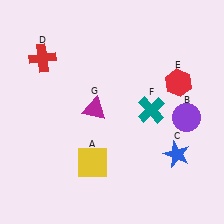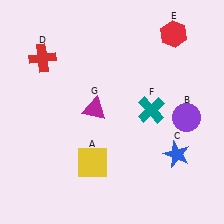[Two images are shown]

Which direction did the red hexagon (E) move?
The red hexagon (E) moved up.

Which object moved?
The red hexagon (E) moved up.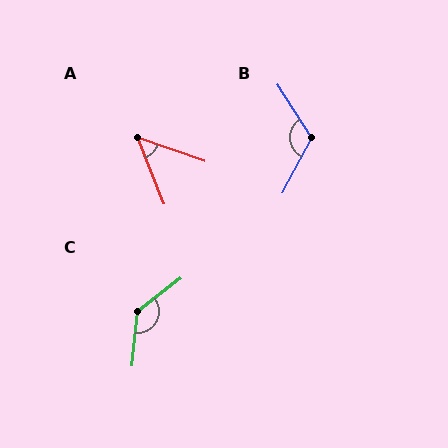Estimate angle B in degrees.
Approximately 120 degrees.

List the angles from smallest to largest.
A (49°), B (120°), C (133°).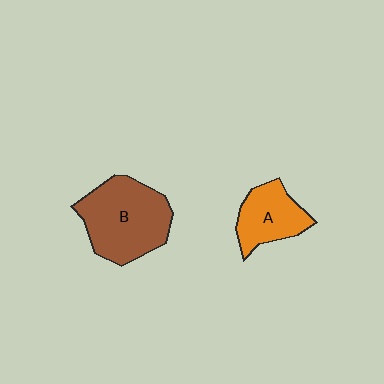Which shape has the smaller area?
Shape A (orange).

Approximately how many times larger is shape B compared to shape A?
Approximately 1.7 times.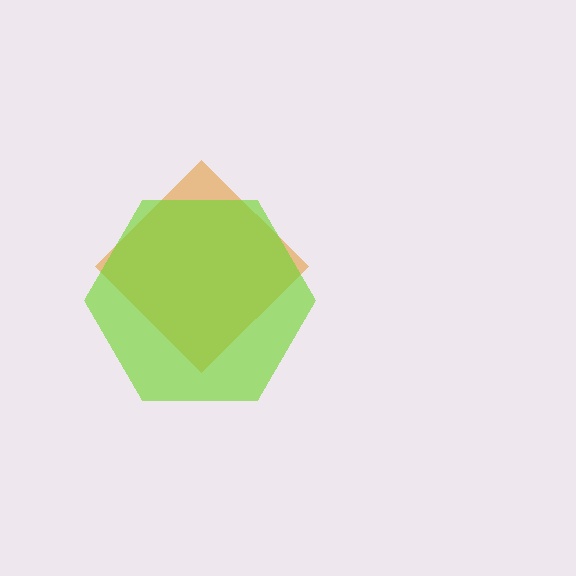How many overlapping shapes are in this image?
There are 2 overlapping shapes in the image.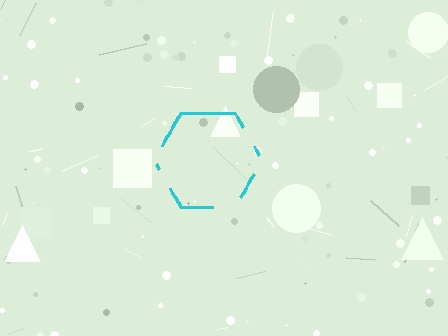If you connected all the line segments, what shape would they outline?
They would outline a hexagon.